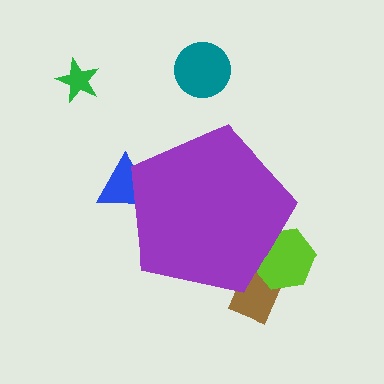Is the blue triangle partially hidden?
Yes, the blue triangle is partially hidden behind the purple pentagon.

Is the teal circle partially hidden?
No, the teal circle is fully visible.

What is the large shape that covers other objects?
A purple pentagon.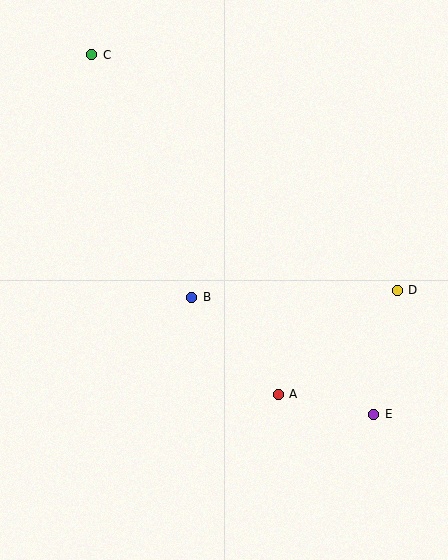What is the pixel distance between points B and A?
The distance between B and A is 130 pixels.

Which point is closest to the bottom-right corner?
Point E is closest to the bottom-right corner.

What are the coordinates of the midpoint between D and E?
The midpoint between D and E is at (385, 352).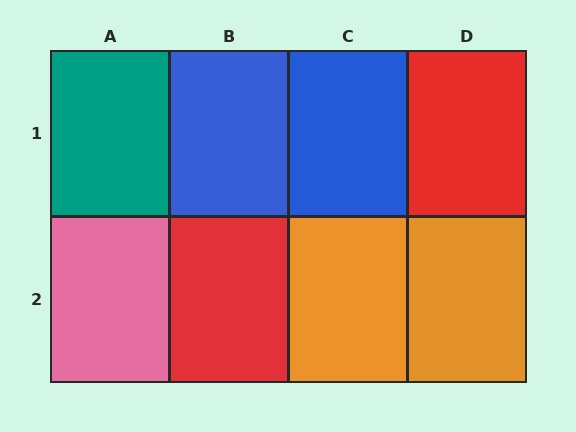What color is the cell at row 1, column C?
Blue.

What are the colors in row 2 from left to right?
Pink, red, orange, orange.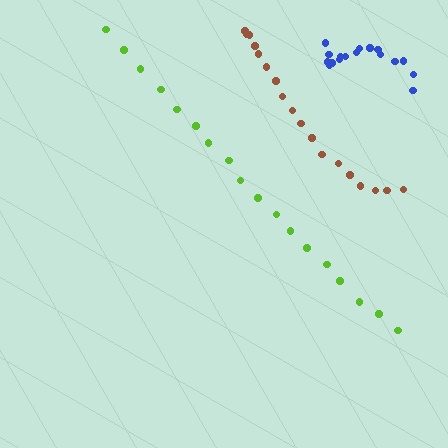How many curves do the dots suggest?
There are 3 distinct paths.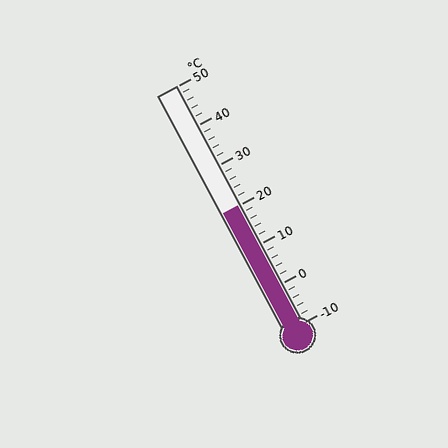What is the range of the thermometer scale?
The thermometer scale ranges from -10°C to 50°C.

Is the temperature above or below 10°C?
The temperature is above 10°C.